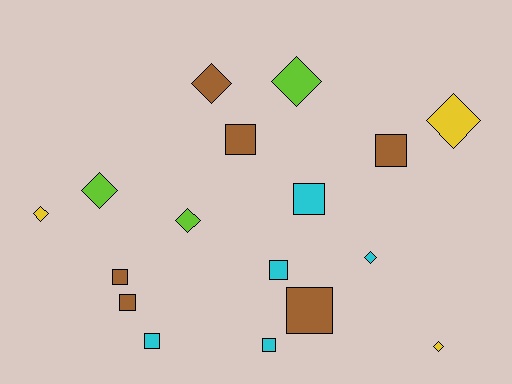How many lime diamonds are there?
There are 3 lime diamonds.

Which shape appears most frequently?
Square, with 9 objects.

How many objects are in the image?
There are 17 objects.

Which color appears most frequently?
Brown, with 6 objects.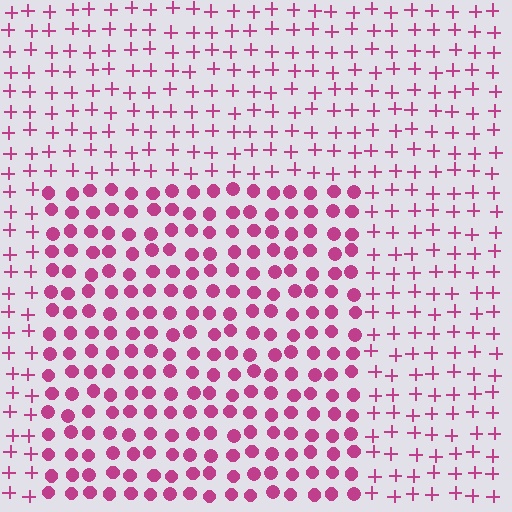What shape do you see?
I see a rectangle.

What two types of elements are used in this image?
The image uses circles inside the rectangle region and plus signs outside it.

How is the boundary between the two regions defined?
The boundary is defined by a change in element shape: circles inside vs. plus signs outside. All elements share the same color and spacing.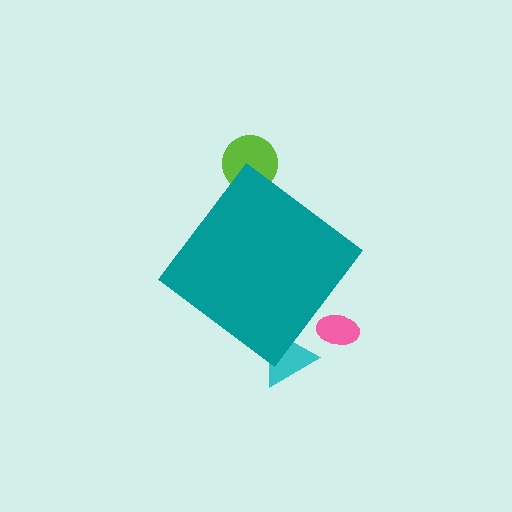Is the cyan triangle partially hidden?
Yes, the cyan triangle is partially hidden behind the teal diamond.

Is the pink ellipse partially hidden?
Yes, the pink ellipse is partially hidden behind the teal diamond.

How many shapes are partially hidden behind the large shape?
3 shapes are partially hidden.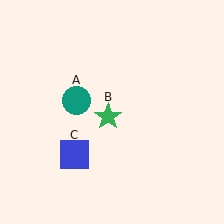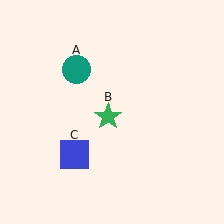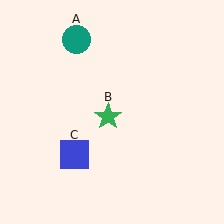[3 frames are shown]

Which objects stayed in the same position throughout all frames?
Green star (object B) and blue square (object C) remained stationary.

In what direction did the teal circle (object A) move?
The teal circle (object A) moved up.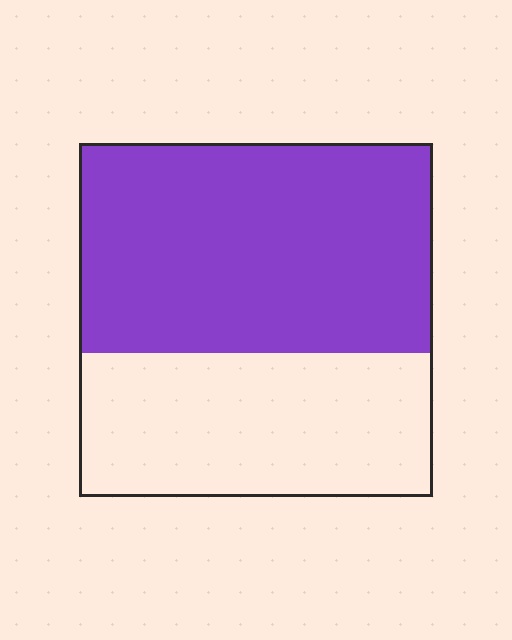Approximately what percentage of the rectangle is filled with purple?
Approximately 60%.